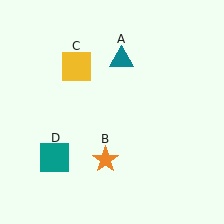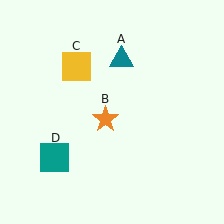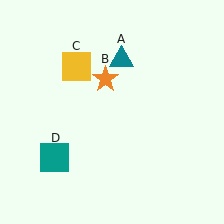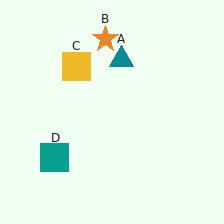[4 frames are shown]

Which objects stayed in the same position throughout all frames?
Teal triangle (object A) and yellow square (object C) and teal square (object D) remained stationary.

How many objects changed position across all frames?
1 object changed position: orange star (object B).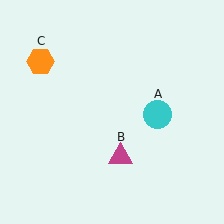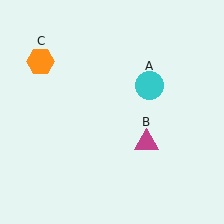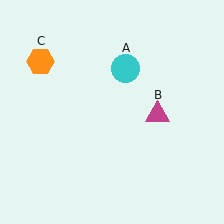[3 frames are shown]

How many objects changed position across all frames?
2 objects changed position: cyan circle (object A), magenta triangle (object B).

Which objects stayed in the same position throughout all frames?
Orange hexagon (object C) remained stationary.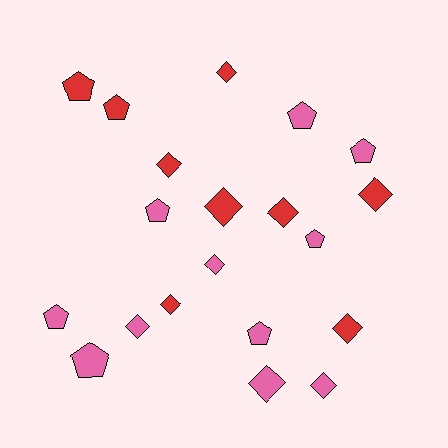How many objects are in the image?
There are 20 objects.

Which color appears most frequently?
Pink, with 11 objects.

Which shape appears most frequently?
Diamond, with 11 objects.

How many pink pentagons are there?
There are 7 pink pentagons.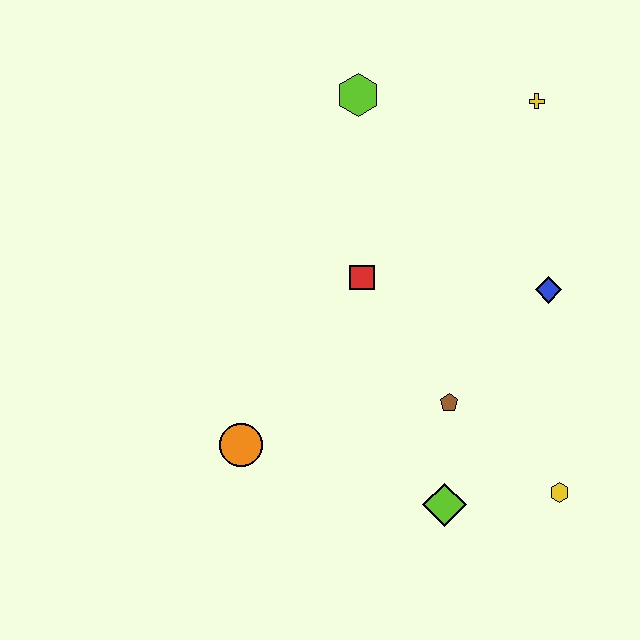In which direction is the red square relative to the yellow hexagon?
The red square is above the yellow hexagon.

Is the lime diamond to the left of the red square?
No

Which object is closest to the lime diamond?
The brown pentagon is closest to the lime diamond.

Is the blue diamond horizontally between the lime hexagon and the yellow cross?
No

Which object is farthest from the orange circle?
The yellow cross is farthest from the orange circle.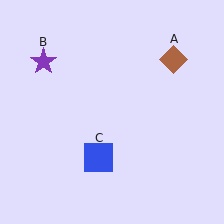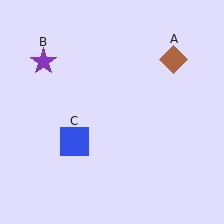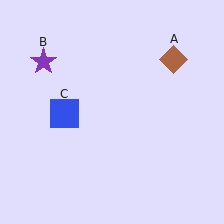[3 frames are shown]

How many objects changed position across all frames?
1 object changed position: blue square (object C).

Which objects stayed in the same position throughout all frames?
Brown diamond (object A) and purple star (object B) remained stationary.